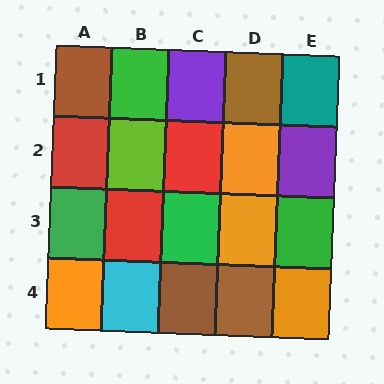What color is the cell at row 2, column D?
Orange.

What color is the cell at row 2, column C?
Red.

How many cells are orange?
4 cells are orange.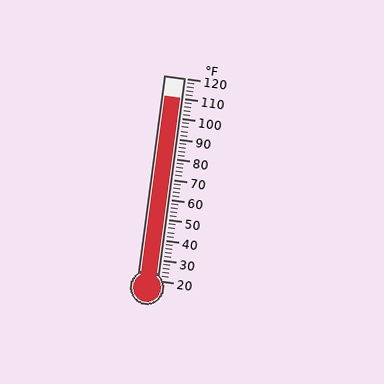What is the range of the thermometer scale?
The thermometer scale ranges from 20°F to 120°F.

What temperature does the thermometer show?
The thermometer shows approximately 110°F.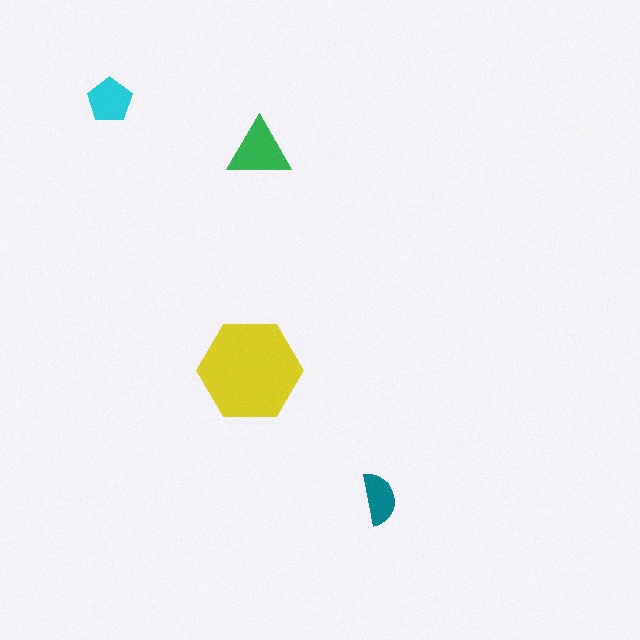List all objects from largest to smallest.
The yellow hexagon, the green triangle, the cyan pentagon, the teal semicircle.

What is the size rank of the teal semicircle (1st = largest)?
4th.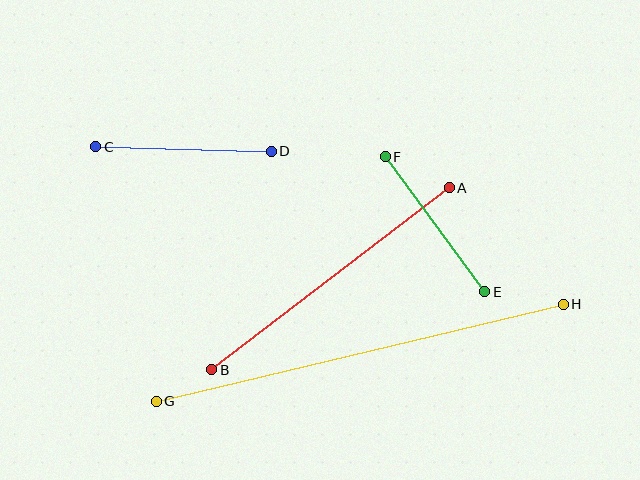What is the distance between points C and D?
The distance is approximately 175 pixels.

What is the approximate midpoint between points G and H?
The midpoint is at approximately (360, 353) pixels.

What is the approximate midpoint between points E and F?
The midpoint is at approximately (435, 224) pixels.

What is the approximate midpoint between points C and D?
The midpoint is at approximately (184, 149) pixels.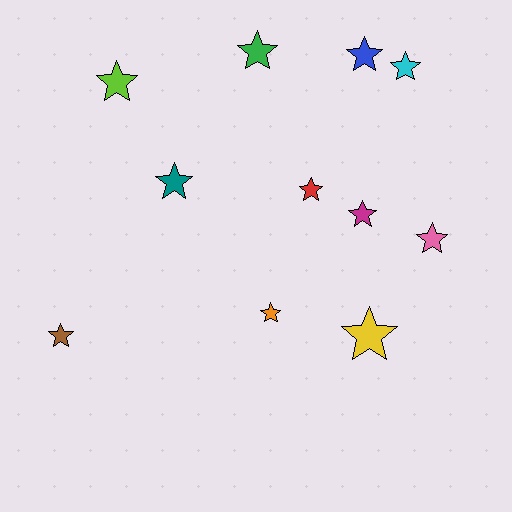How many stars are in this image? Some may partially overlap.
There are 11 stars.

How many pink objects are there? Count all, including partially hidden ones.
There is 1 pink object.